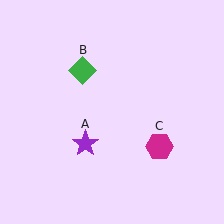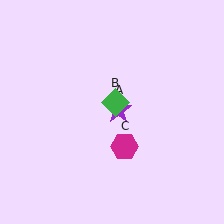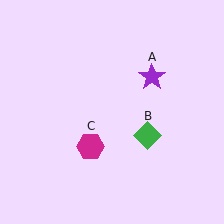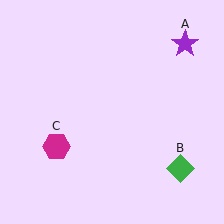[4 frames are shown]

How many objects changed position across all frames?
3 objects changed position: purple star (object A), green diamond (object B), magenta hexagon (object C).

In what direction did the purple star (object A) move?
The purple star (object A) moved up and to the right.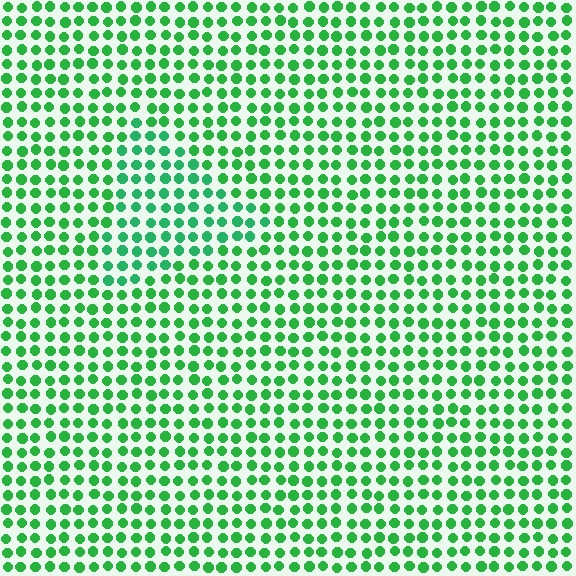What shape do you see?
I see a triangle.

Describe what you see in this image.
The image is filled with small green elements in a uniform arrangement. A triangle-shaped region is visible where the elements are tinted to a slightly different hue, forming a subtle color boundary.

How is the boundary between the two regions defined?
The boundary is defined purely by a slight shift in hue (about 17 degrees). Spacing, size, and orientation are identical on both sides.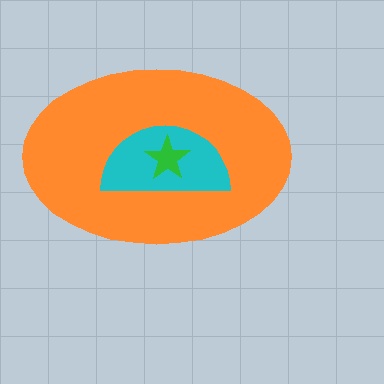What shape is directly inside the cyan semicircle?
The green star.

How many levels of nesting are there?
3.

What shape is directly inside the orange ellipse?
The cyan semicircle.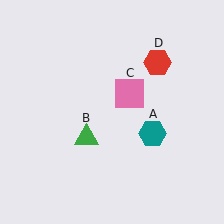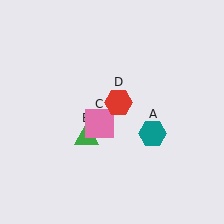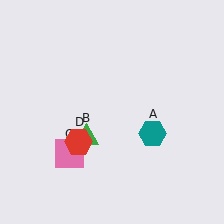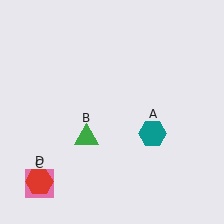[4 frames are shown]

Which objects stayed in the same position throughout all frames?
Teal hexagon (object A) and green triangle (object B) remained stationary.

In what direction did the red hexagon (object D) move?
The red hexagon (object D) moved down and to the left.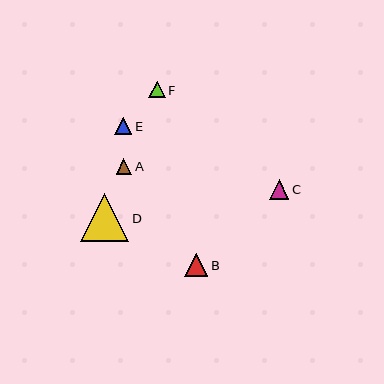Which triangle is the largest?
Triangle D is the largest with a size of approximately 48 pixels.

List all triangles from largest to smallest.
From largest to smallest: D, B, C, E, F, A.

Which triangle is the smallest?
Triangle A is the smallest with a size of approximately 16 pixels.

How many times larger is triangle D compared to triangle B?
Triangle D is approximately 2.1 times the size of triangle B.